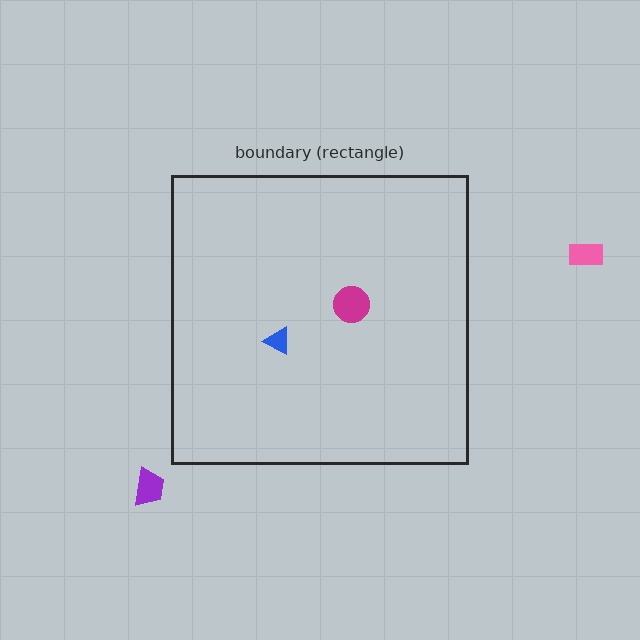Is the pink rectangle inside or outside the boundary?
Outside.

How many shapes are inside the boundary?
2 inside, 2 outside.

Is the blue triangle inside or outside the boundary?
Inside.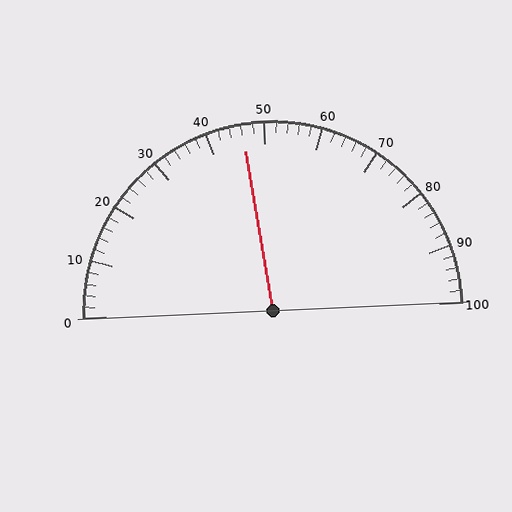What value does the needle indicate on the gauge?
The needle indicates approximately 46.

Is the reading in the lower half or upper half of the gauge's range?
The reading is in the lower half of the range (0 to 100).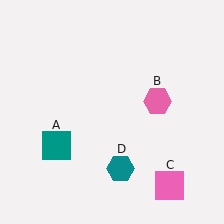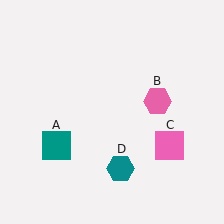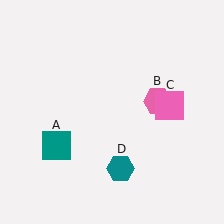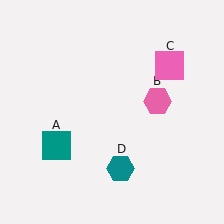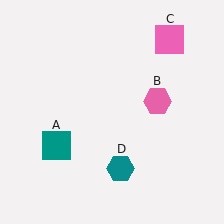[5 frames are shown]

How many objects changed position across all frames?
1 object changed position: pink square (object C).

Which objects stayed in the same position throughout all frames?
Teal square (object A) and pink hexagon (object B) and teal hexagon (object D) remained stationary.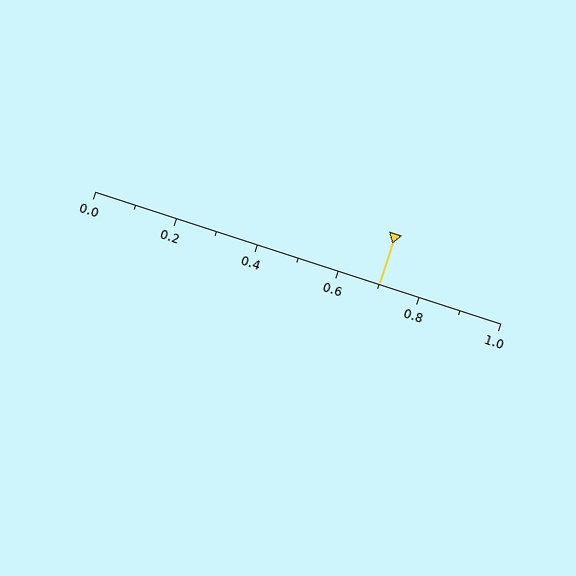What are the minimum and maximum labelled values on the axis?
The axis runs from 0.0 to 1.0.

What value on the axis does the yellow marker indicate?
The marker indicates approximately 0.7.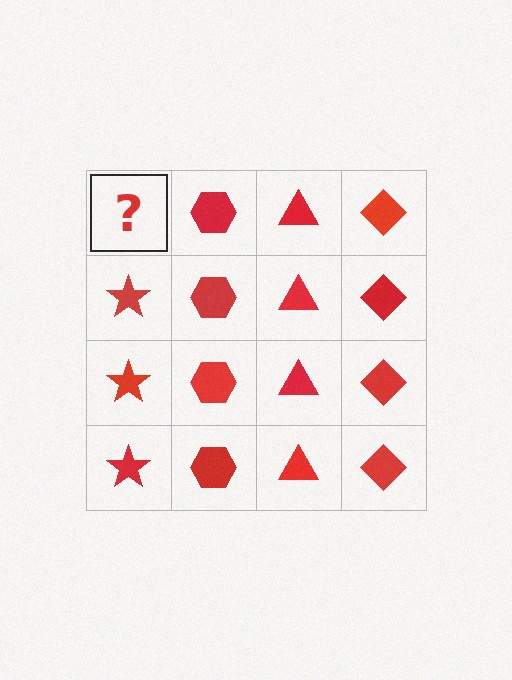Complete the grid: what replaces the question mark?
The question mark should be replaced with a red star.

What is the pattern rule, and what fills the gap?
The rule is that each column has a consistent shape. The gap should be filled with a red star.